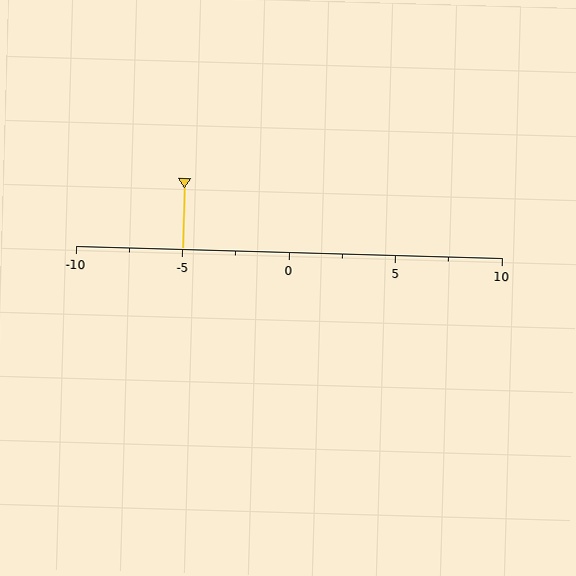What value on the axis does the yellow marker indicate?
The marker indicates approximately -5.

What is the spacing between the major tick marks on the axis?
The major ticks are spaced 5 apart.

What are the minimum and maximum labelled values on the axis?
The axis runs from -10 to 10.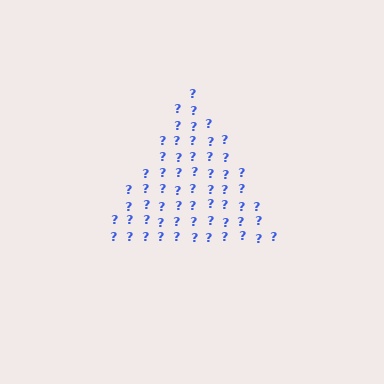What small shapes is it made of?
It is made of small question marks.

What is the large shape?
The large shape is a triangle.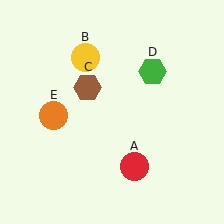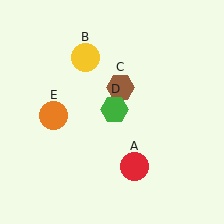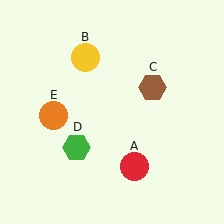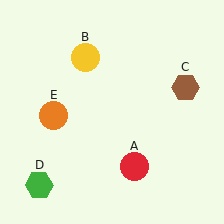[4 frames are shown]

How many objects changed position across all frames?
2 objects changed position: brown hexagon (object C), green hexagon (object D).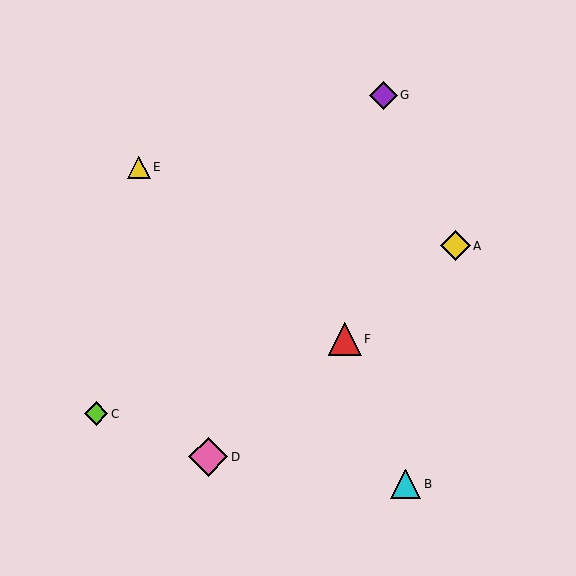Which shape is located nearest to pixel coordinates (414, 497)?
The cyan triangle (labeled B) at (406, 484) is nearest to that location.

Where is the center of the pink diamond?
The center of the pink diamond is at (208, 457).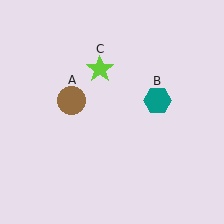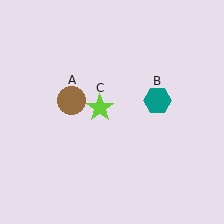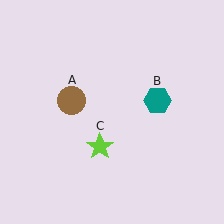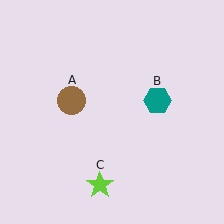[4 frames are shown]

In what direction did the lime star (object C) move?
The lime star (object C) moved down.